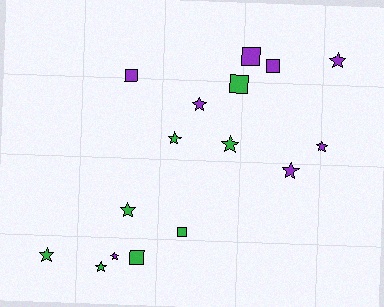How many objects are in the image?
There are 16 objects.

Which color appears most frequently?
Purple, with 8 objects.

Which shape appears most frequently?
Star, with 10 objects.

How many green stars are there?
There are 5 green stars.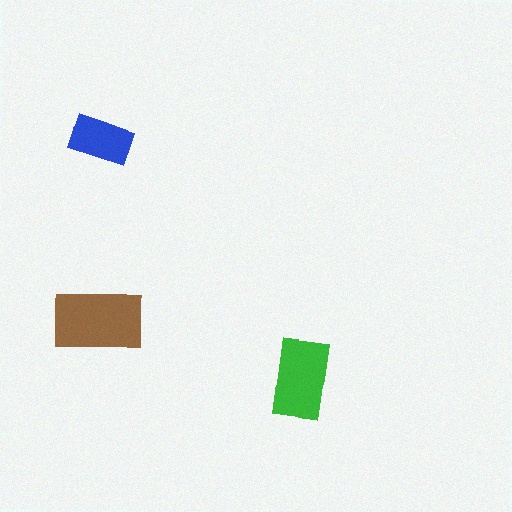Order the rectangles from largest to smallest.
the brown one, the green one, the blue one.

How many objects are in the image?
There are 3 objects in the image.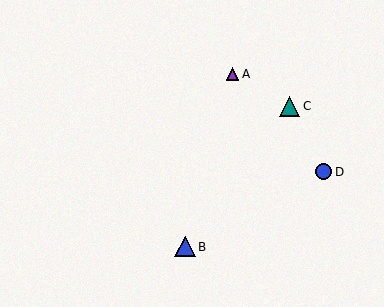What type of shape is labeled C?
Shape C is a teal triangle.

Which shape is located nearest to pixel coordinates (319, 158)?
The blue circle (labeled D) at (323, 172) is nearest to that location.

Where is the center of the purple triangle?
The center of the purple triangle is at (232, 74).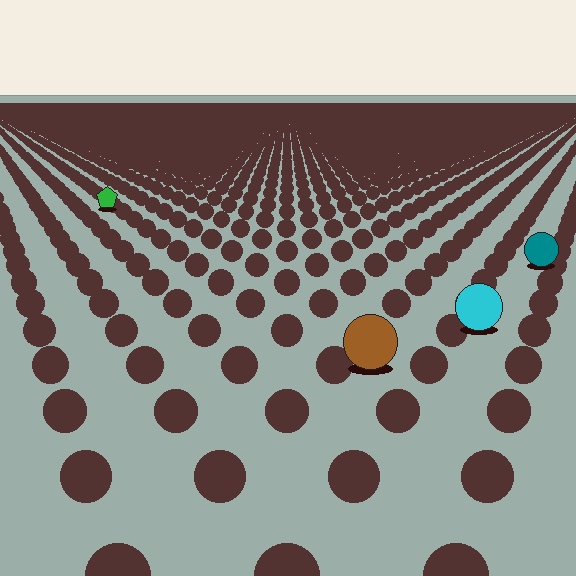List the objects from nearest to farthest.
From nearest to farthest: the brown circle, the cyan circle, the teal circle, the green pentagon.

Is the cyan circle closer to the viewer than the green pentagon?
Yes. The cyan circle is closer — you can tell from the texture gradient: the ground texture is coarser near it.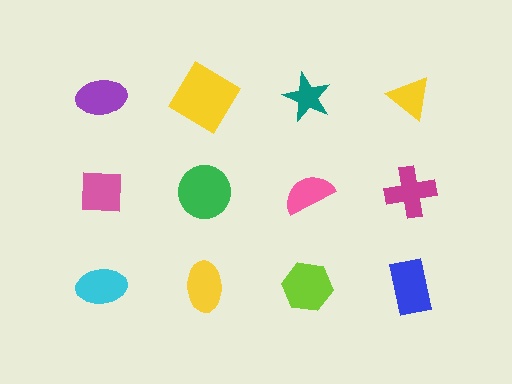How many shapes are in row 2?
4 shapes.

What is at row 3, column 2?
A yellow ellipse.